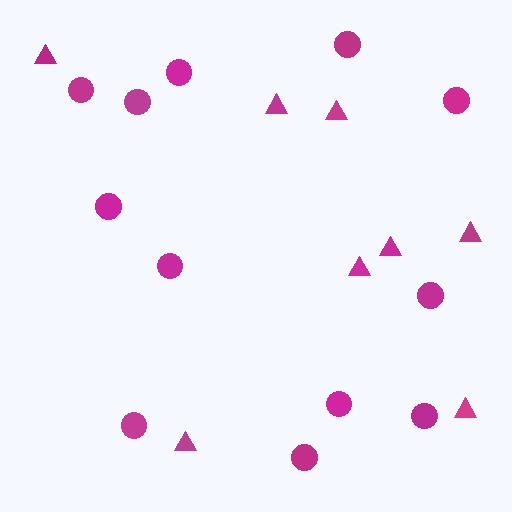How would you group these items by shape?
There are 2 groups: one group of circles (12) and one group of triangles (8).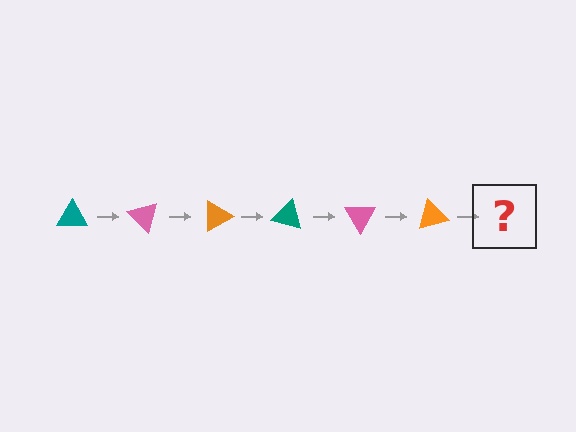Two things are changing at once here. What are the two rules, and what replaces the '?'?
The two rules are that it rotates 45 degrees each step and the color cycles through teal, pink, and orange. The '?' should be a teal triangle, rotated 270 degrees from the start.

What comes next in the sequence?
The next element should be a teal triangle, rotated 270 degrees from the start.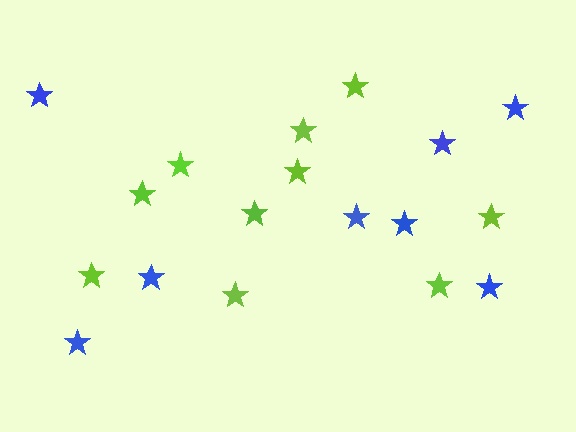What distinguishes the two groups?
There are 2 groups: one group of lime stars (10) and one group of blue stars (8).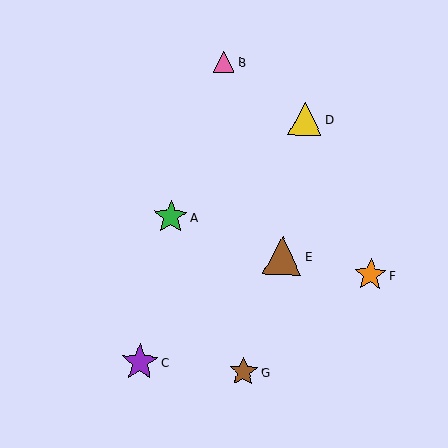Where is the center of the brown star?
The center of the brown star is at (243, 372).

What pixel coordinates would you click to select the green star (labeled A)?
Click at (171, 217) to select the green star A.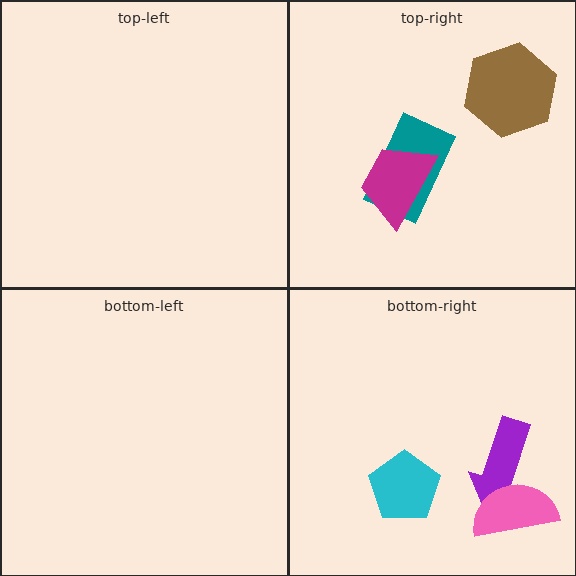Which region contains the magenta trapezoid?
The top-right region.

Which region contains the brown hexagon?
The top-right region.